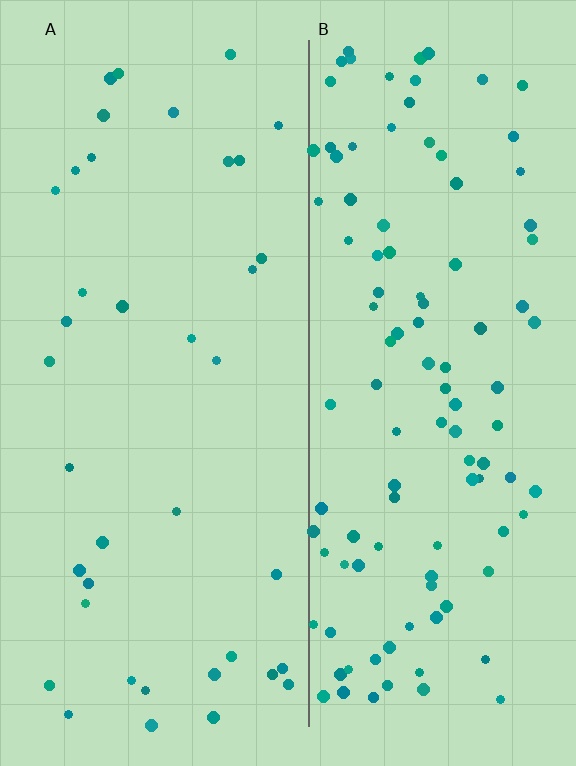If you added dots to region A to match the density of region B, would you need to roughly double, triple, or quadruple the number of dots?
Approximately triple.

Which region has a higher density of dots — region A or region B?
B (the right).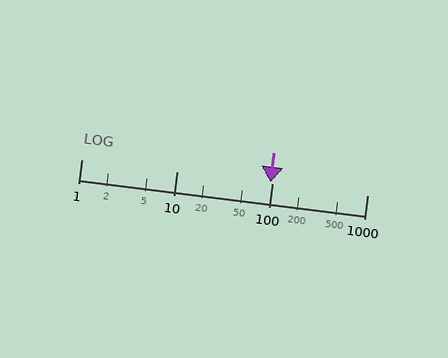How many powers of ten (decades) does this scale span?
The scale spans 3 decades, from 1 to 1000.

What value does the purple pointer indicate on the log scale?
The pointer indicates approximately 97.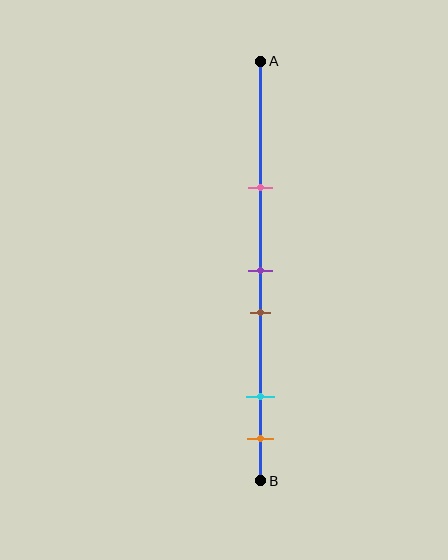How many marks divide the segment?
There are 5 marks dividing the segment.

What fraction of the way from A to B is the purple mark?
The purple mark is approximately 50% (0.5) of the way from A to B.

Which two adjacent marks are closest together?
The purple and brown marks are the closest adjacent pair.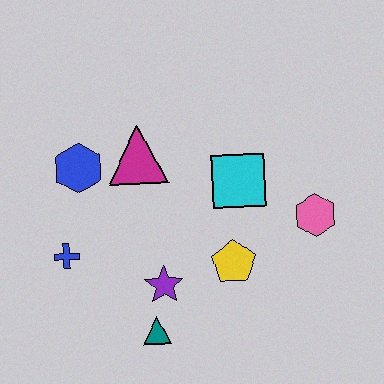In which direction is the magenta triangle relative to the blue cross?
The magenta triangle is above the blue cross.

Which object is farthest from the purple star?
The pink hexagon is farthest from the purple star.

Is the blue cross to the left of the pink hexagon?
Yes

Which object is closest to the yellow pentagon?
The purple star is closest to the yellow pentagon.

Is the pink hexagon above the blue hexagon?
No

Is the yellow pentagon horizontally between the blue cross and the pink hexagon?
Yes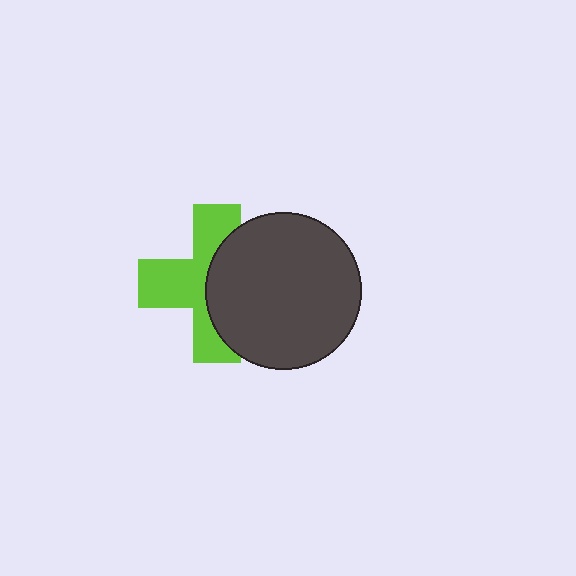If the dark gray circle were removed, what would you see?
You would see the complete lime cross.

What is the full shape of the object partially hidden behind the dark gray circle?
The partially hidden object is a lime cross.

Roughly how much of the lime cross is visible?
About half of it is visible (roughly 54%).